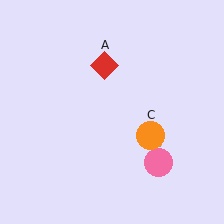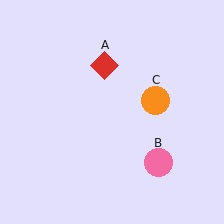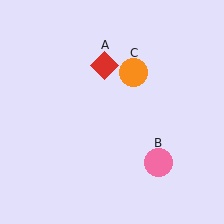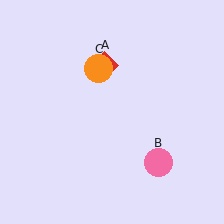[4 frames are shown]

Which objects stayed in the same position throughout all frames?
Red diamond (object A) and pink circle (object B) remained stationary.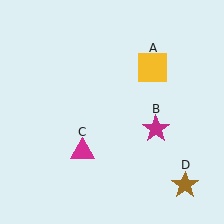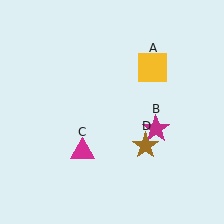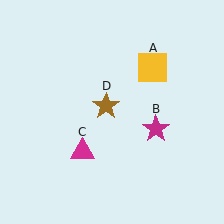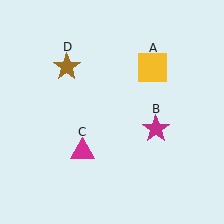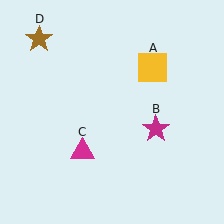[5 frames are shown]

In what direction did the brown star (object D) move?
The brown star (object D) moved up and to the left.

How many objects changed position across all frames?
1 object changed position: brown star (object D).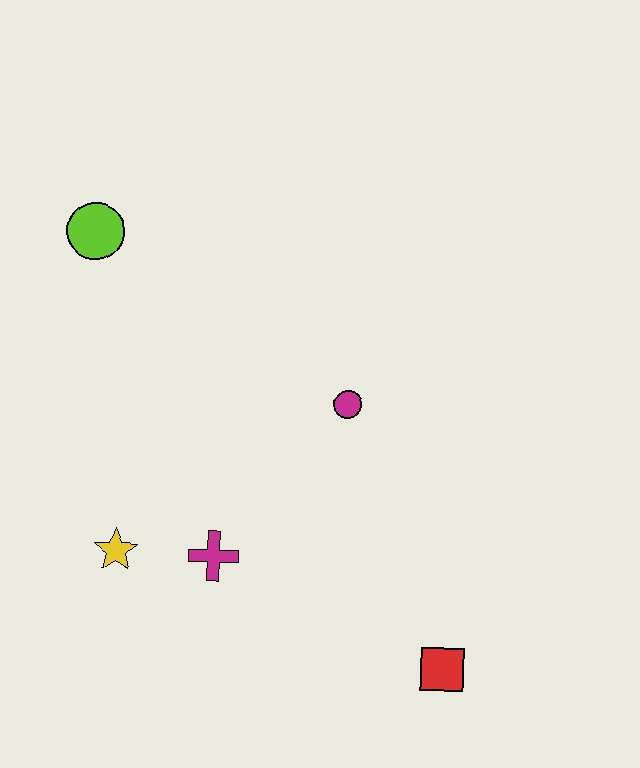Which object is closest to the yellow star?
The magenta cross is closest to the yellow star.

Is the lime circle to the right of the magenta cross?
No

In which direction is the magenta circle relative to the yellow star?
The magenta circle is to the right of the yellow star.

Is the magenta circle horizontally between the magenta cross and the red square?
Yes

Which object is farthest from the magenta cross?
The lime circle is farthest from the magenta cross.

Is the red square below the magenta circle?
Yes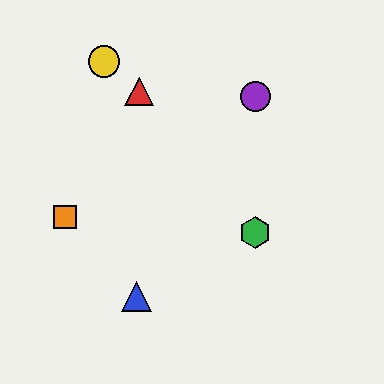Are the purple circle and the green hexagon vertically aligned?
Yes, both are at x≈255.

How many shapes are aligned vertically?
2 shapes (the green hexagon, the purple circle) are aligned vertically.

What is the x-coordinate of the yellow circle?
The yellow circle is at x≈104.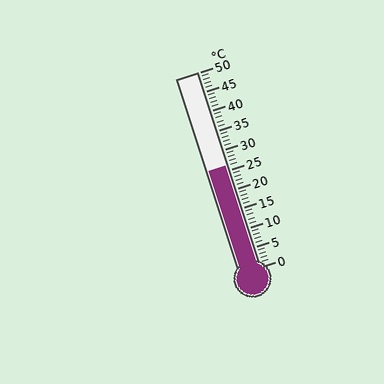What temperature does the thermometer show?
The thermometer shows approximately 26°C.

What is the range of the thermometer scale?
The thermometer scale ranges from 0°C to 50°C.